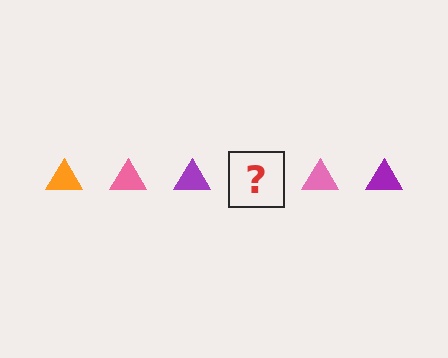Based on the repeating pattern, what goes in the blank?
The blank should be an orange triangle.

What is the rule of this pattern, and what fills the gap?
The rule is that the pattern cycles through orange, pink, purple triangles. The gap should be filled with an orange triangle.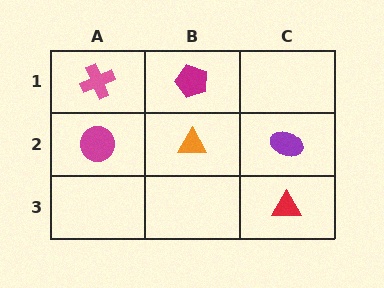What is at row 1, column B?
A magenta pentagon.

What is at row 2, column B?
An orange triangle.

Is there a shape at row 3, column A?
No, that cell is empty.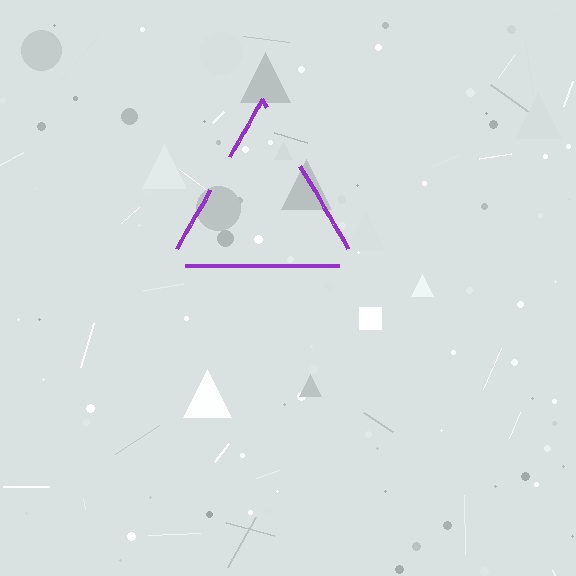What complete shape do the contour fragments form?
The contour fragments form a triangle.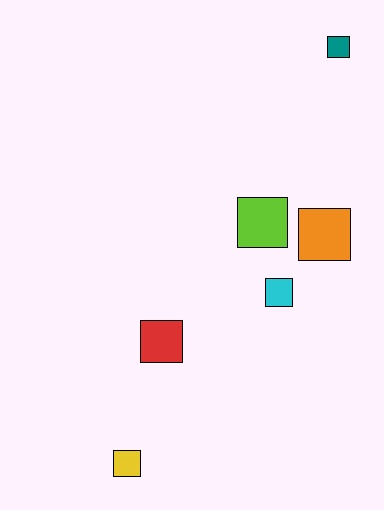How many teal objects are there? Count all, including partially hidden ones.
There is 1 teal object.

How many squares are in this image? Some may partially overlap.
There are 6 squares.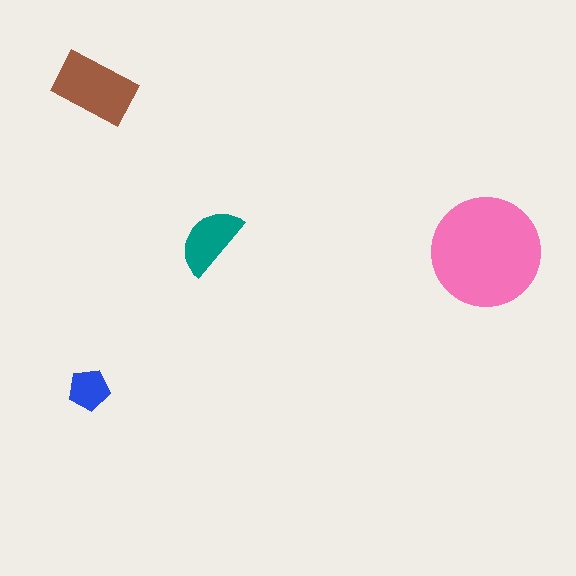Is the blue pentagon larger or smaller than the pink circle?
Smaller.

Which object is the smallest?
The blue pentagon.